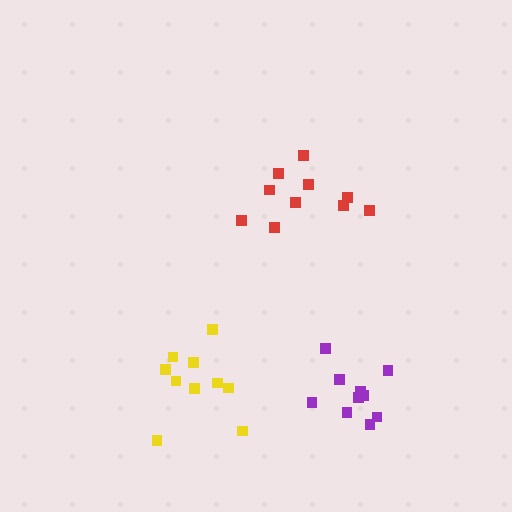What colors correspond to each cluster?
The clusters are colored: yellow, red, purple.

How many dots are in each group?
Group 1: 10 dots, Group 2: 10 dots, Group 3: 10 dots (30 total).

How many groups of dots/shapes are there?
There are 3 groups.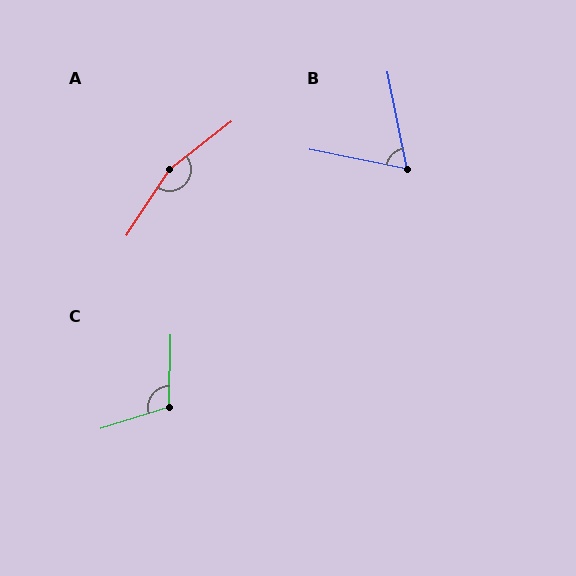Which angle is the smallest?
B, at approximately 67 degrees.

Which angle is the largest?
A, at approximately 161 degrees.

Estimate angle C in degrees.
Approximately 108 degrees.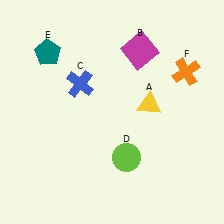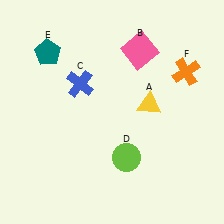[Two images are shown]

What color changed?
The square (B) changed from magenta in Image 1 to pink in Image 2.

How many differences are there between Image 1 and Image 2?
There is 1 difference between the two images.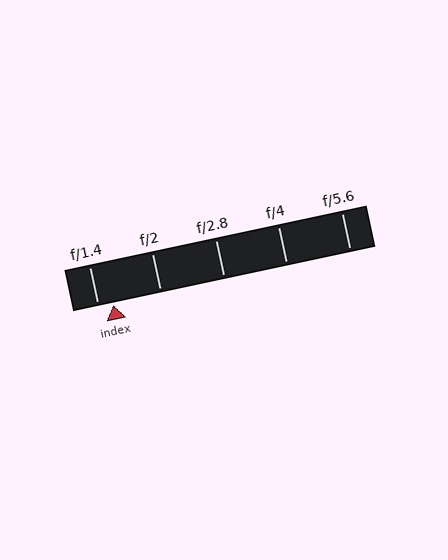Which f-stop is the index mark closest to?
The index mark is closest to f/1.4.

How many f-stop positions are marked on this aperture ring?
There are 5 f-stop positions marked.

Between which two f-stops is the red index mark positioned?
The index mark is between f/1.4 and f/2.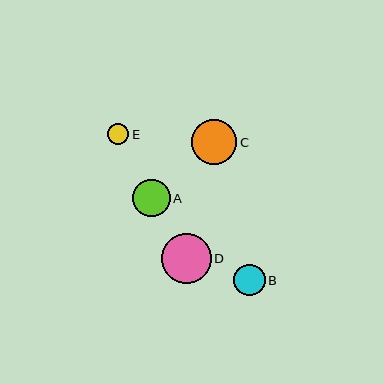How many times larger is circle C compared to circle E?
Circle C is approximately 2.2 times the size of circle E.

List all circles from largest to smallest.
From largest to smallest: D, C, A, B, E.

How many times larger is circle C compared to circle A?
Circle C is approximately 1.2 times the size of circle A.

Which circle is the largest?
Circle D is the largest with a size of approximately 50 pixels.